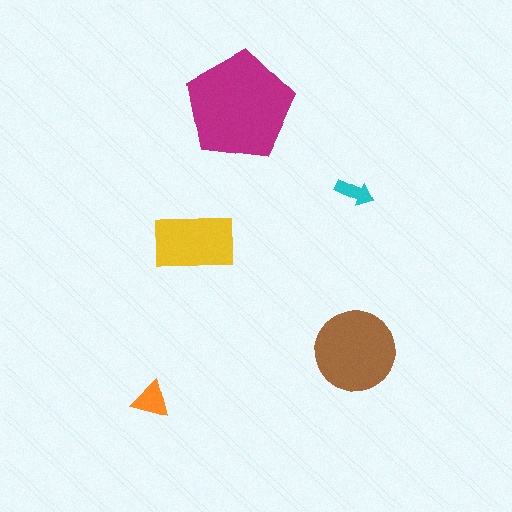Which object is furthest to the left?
The orange triangle is leftmost.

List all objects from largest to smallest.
The magenta pentagon, the brown circle, the yellow rectangle, the orange triangle, the cyan arrow.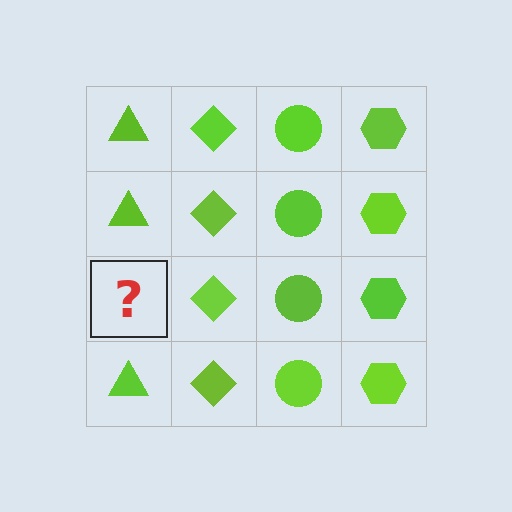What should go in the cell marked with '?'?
The missing cell should contain a lime triangle.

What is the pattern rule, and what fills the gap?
The rule is that each column has a consistent shape. The gap should be filled with a lime triangle.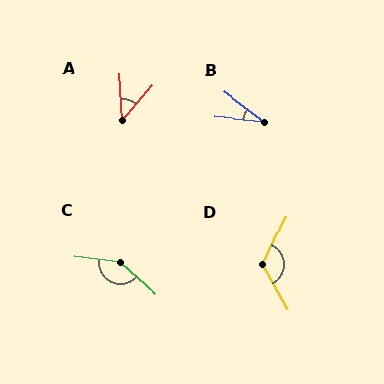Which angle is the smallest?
B, at approximately 31 degrees.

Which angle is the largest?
C, at approximately 145 degrees.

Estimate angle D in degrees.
Approximately 126 degrees.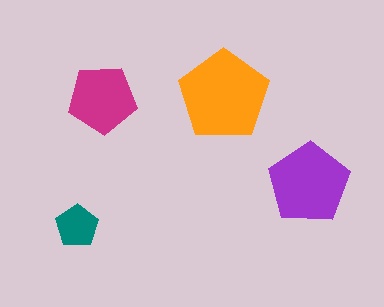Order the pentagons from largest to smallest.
the orange one, the purple one, the magenta one, the teal one.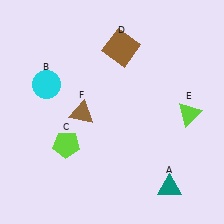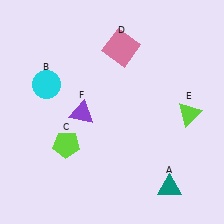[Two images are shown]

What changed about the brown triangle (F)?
In Image 1, F is brown. In Image 2, it changed to purple.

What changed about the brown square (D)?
In Image 1, D is brown. In Image 2, it changed to pink.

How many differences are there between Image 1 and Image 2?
There are 2 differences between the two images.